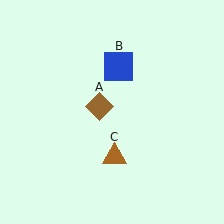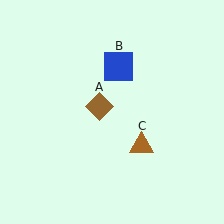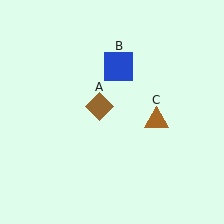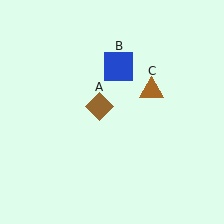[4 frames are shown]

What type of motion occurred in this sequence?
The brown triangle (object C) rotated counterclockwise around the center of the scene.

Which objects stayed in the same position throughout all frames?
Brown diamond (object A) and blue square (object B) remained stationary.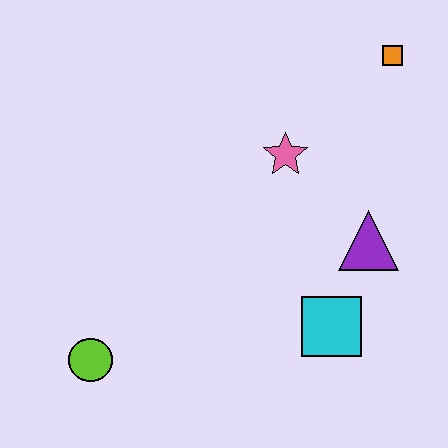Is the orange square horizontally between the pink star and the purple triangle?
No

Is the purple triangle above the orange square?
No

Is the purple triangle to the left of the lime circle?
No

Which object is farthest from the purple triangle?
The lime circle is farthest from the purple triangle.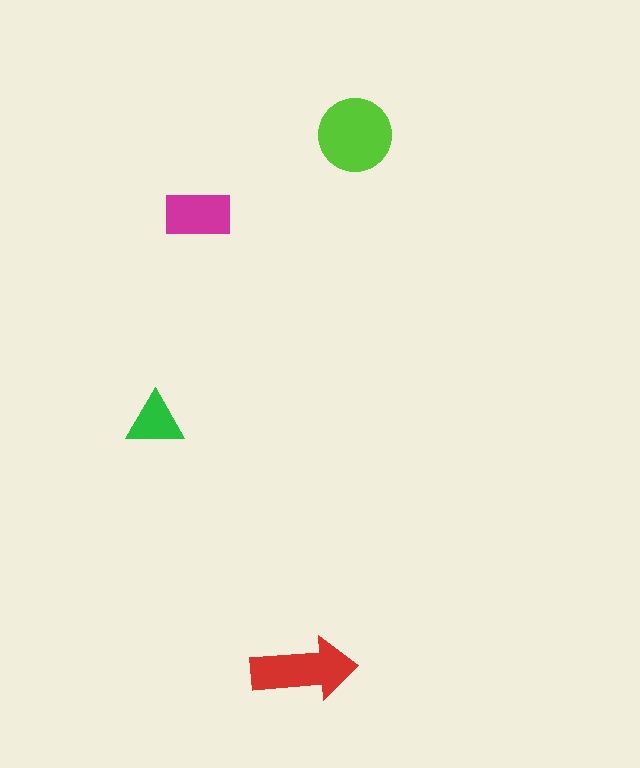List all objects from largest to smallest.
The lime circle, the red arrow, the magenta rectangle, the green triangle.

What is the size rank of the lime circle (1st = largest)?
1st.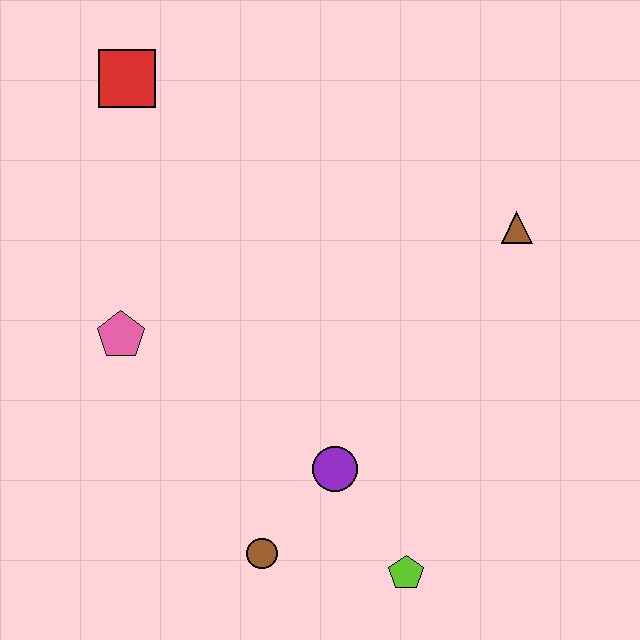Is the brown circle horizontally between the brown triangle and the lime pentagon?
No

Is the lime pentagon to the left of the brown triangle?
Yes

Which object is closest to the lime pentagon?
The purple circle is closest to the lime pentagon.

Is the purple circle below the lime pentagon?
No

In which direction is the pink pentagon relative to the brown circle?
The pink pentagon is above the brown circle.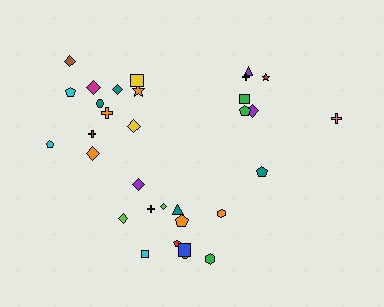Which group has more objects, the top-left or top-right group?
The top-left group.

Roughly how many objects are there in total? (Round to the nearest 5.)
Roughly 30 objects in total.